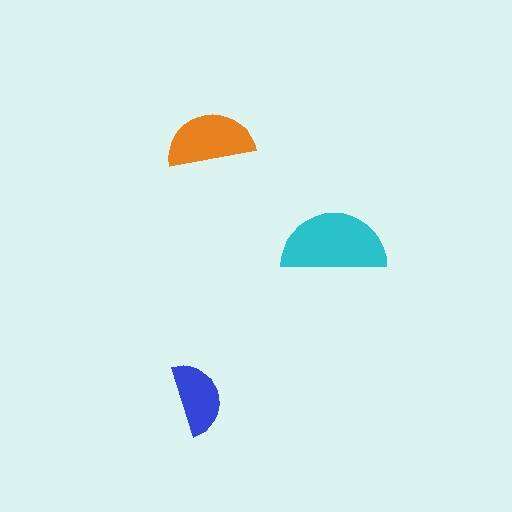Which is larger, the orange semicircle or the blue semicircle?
The orange one.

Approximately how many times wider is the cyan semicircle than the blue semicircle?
About 1.5 times wider.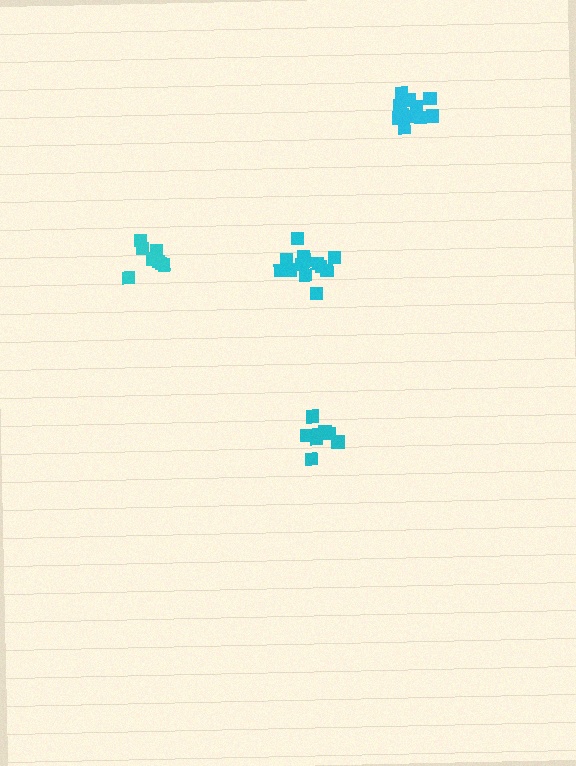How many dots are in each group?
Group 1: 8 dots, Group 2: 9 dots, Group 3: 12 dots, Group 4: 13 dots (42 total).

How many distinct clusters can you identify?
There are 4 distinct clusters.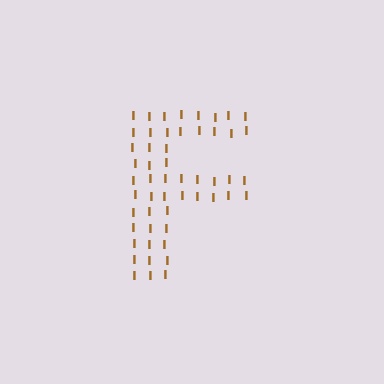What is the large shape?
The large shape is the letter F.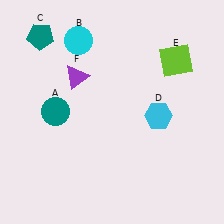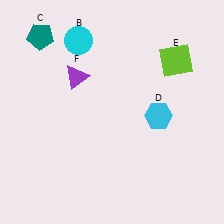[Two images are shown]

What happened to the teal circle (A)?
The teal circle (A) was removed in Image 2. It was in the top-left area of Image 1.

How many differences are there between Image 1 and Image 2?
There is 1 difference between the two images.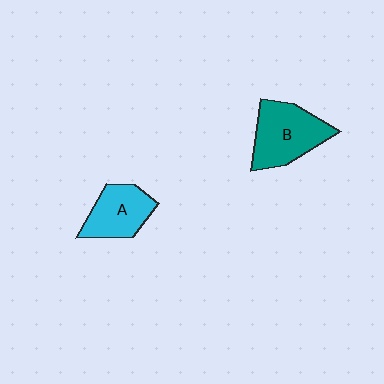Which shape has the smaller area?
Shape A (cyan).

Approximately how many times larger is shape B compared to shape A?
Approximately 1.3 times.